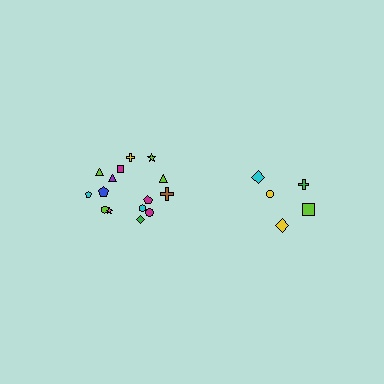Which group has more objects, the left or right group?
The left group.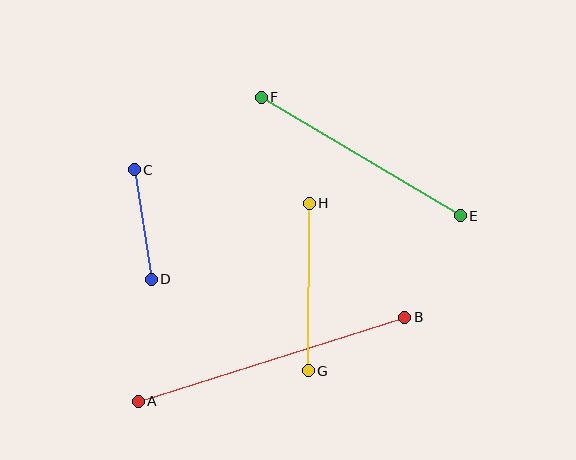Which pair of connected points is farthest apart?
Points A and B are farthest apart.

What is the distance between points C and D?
The distance is approximately 110 pixels.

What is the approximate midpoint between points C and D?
The midpoint is at approximately (143, 225) pixels.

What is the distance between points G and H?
The distance is approximately 168 pixels.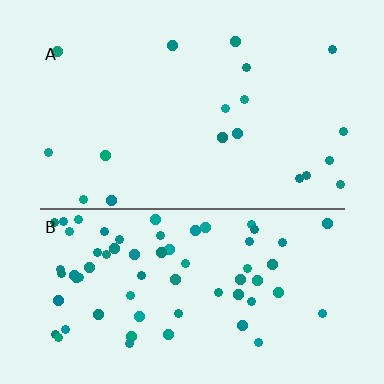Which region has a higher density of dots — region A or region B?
B (the bottom).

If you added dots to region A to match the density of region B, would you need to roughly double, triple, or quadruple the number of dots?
Approximately quadruple.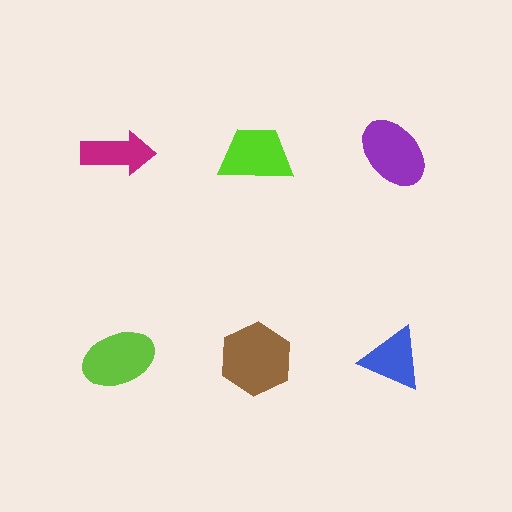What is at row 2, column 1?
A lime ellipse.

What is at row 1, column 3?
A purple ellipse.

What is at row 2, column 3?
A blue triangle.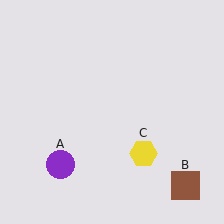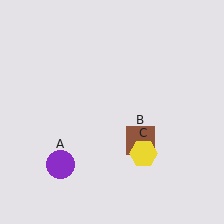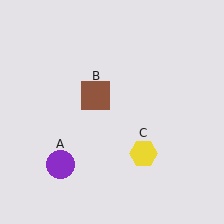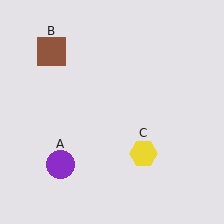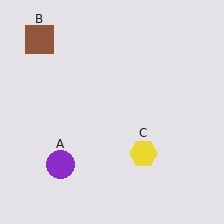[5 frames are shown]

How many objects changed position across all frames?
1 object changed position: brown square (object B).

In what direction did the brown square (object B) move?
The brown square (object B) moved up and to the left.